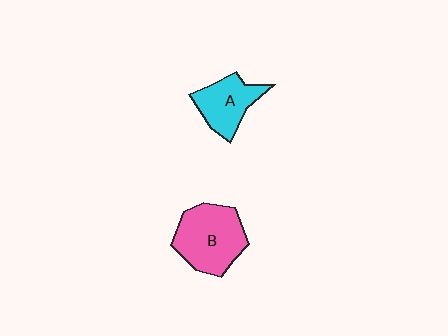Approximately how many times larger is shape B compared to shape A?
Approximately 1.5 times.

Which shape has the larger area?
Shape B (pink).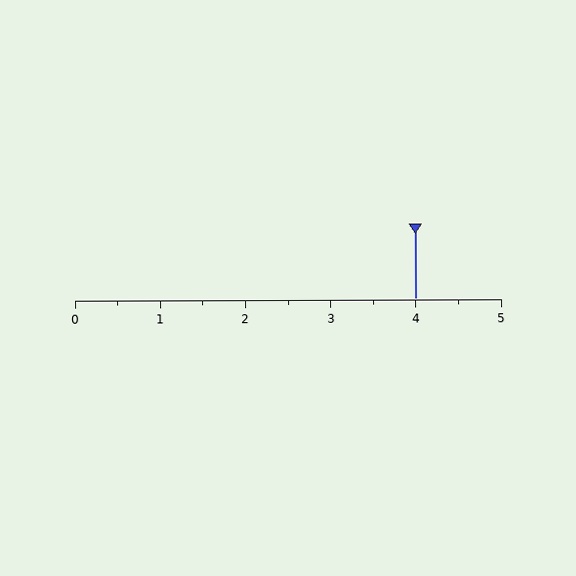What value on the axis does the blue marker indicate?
The marker indicates approximately 4.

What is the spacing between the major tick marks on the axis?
The major ticks are spaced 1 apart.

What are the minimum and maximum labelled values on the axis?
The axis runs from 0 to 5.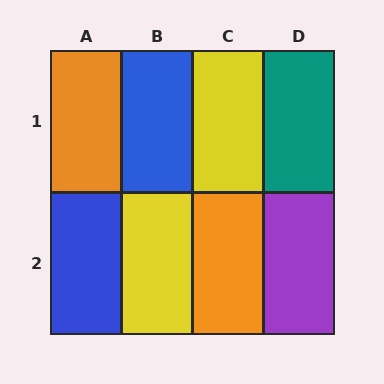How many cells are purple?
1 cell is purple.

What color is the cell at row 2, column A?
Blue.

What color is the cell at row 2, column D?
Purple.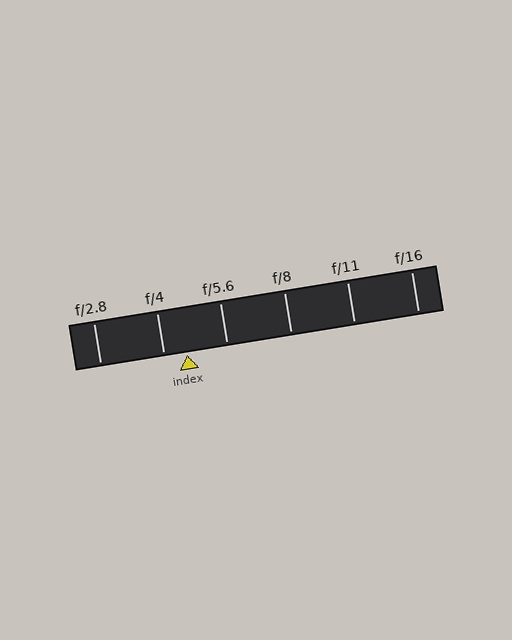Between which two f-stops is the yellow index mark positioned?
The index mark is between f/4 and f/5.6.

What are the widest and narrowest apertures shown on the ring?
The widest aperture shown is f/2.8 and the narrowest is f/16.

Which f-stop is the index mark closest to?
The index mark is closest to f/4.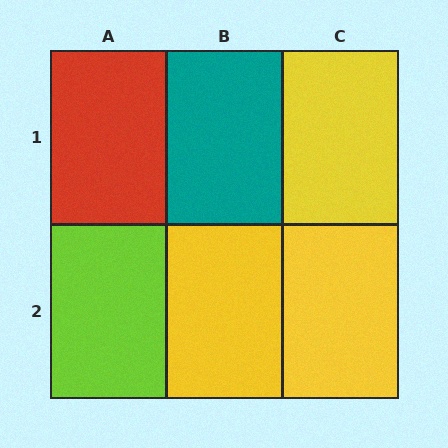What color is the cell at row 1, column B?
Teal.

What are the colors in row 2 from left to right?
Lime, yellow, yellow.